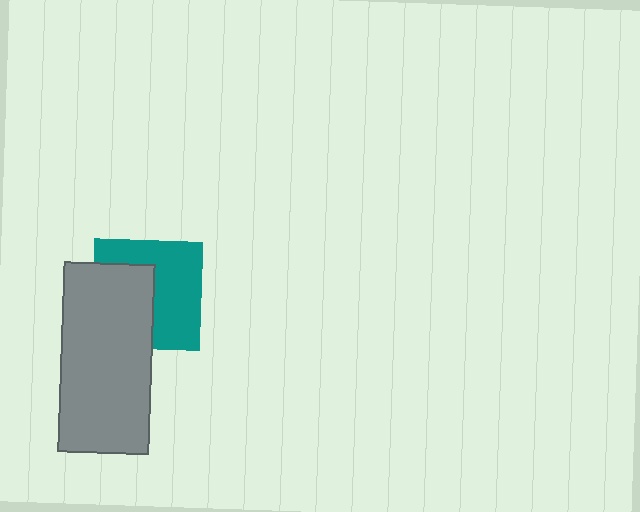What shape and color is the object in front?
The object in front is a gray rectangle.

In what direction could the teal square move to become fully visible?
The teal square could move right. That would shift it out from behind the gray rectangle entirely.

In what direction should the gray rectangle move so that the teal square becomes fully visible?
The gray rectangle should move left. That is the shortest direction to clear the overlap and leave the teal square fully visible.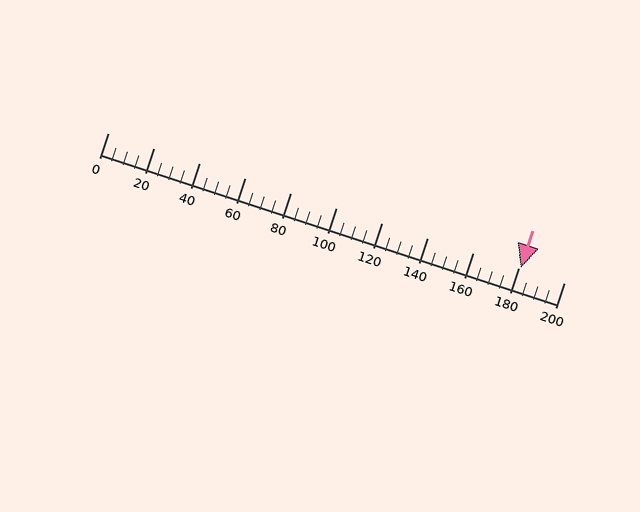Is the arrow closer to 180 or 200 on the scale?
The arrow is closer to 180.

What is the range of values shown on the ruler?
The ruler shows values from 0 to 200.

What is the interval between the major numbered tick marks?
The major tick marks are spaced 20 units apart.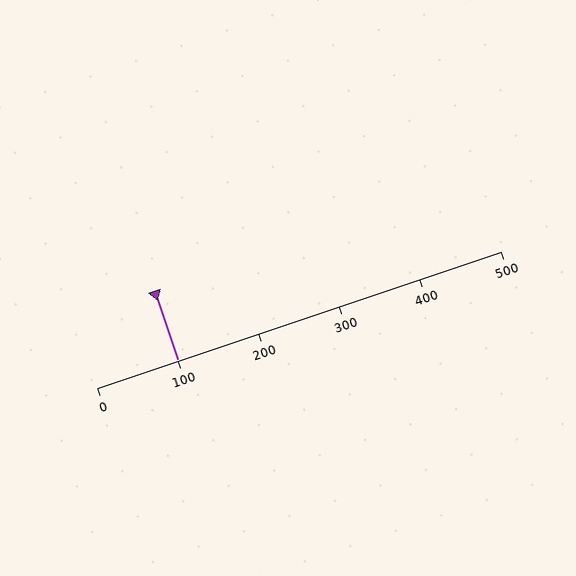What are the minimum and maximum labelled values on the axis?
The axis runs from 0 to 500.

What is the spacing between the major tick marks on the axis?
The major ticks are spaced 100 apart.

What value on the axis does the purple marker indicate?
The marker indicates approximately 100.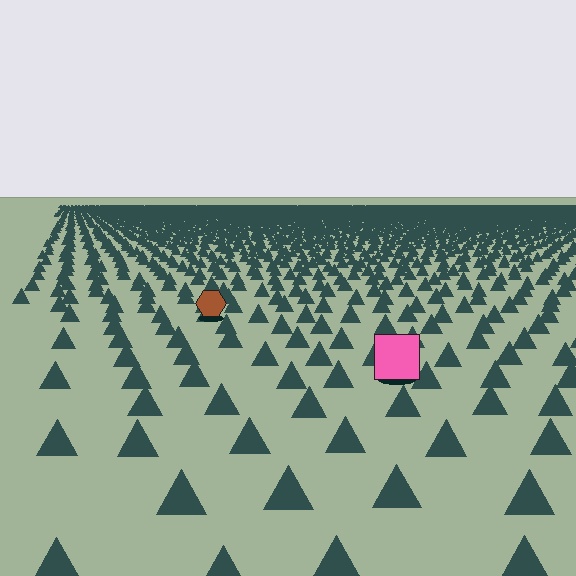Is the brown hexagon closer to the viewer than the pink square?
No. The pink square is closer — you can tell from the texture gradient: the ground texture is coarser near it.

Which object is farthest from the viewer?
The brown hexagon is farthest from the viewer. It appears smaller and the ground texture around it is denser.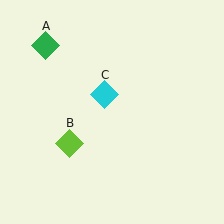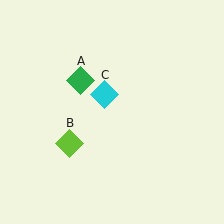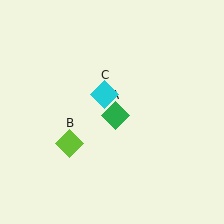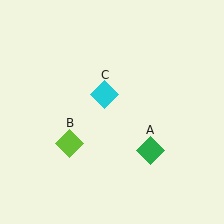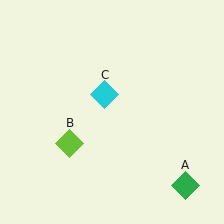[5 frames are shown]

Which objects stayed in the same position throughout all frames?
Lime diamond (object B) and cyan diamond (object C) remained stationary.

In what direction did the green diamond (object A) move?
The green diamond (object A) moved down and to the right.